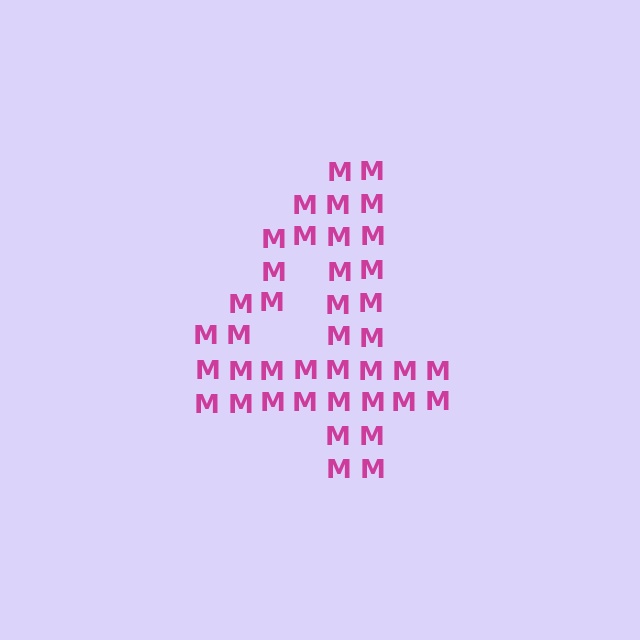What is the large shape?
The large shape is the digit 4.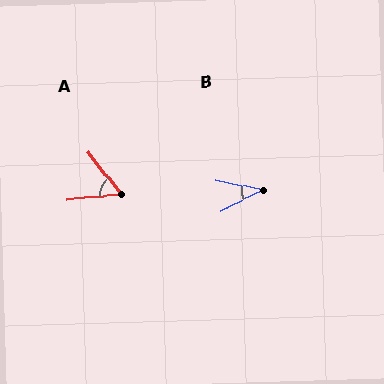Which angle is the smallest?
B, at approximately 37 degrees.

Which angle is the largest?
A, at approximately 57 degrees.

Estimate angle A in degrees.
Approximately 57 degrees.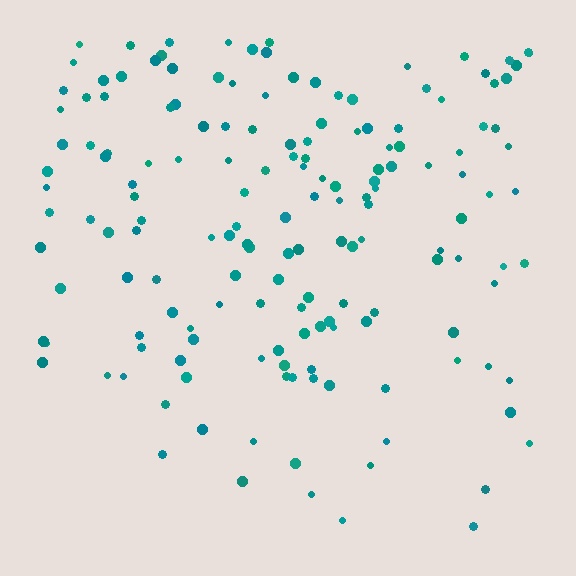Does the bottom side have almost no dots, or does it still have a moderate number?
Still a moderate number, just noticeably fewer than the top.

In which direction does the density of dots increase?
From bottom to top, with the top side densest.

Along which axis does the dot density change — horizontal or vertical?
Vertical.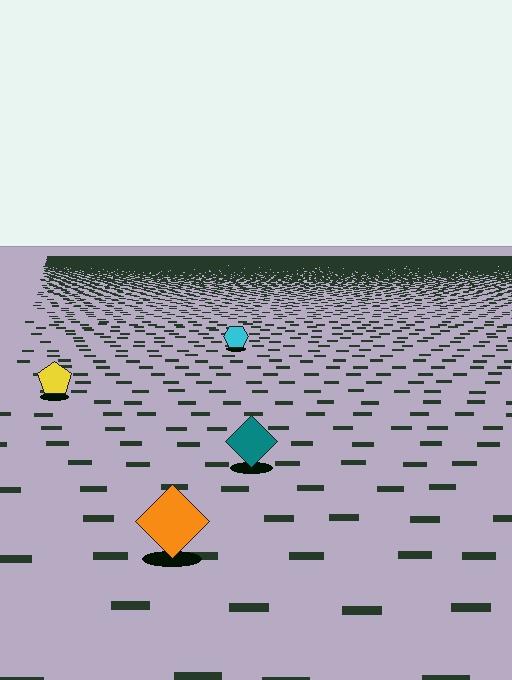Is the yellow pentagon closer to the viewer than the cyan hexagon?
Yes. The yellow pentagon is closer — you can tell from the texture gradient: the ground texture is coarser near it.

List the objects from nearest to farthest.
From nearest to farthest: the orange diamond, the teal diamond, the yellow pentagon, the cyan hexagon.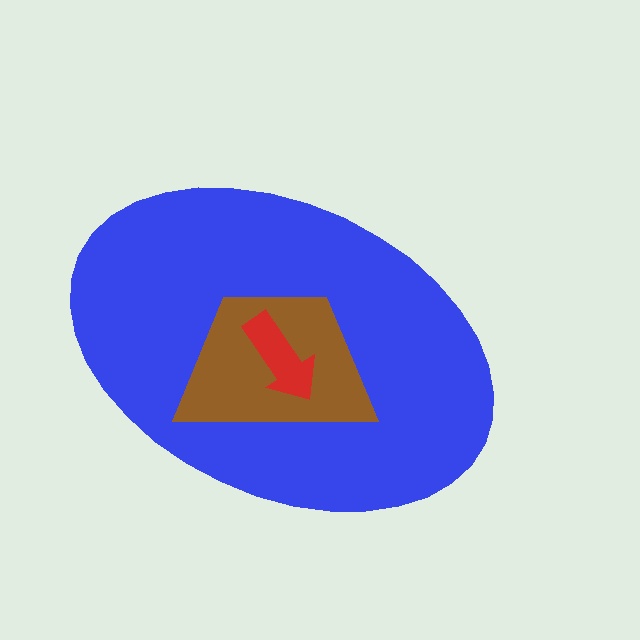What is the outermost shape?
The blue ellipse.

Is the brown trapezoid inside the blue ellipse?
Yes.